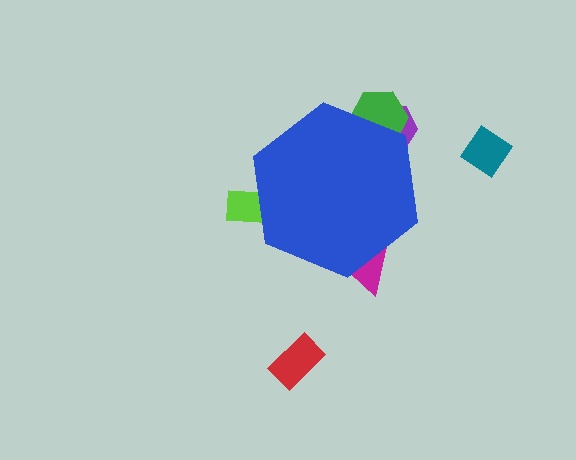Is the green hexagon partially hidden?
Yes, the green hexagon is partially hidden behind the blue hexagon.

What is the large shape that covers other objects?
A blue hexagon.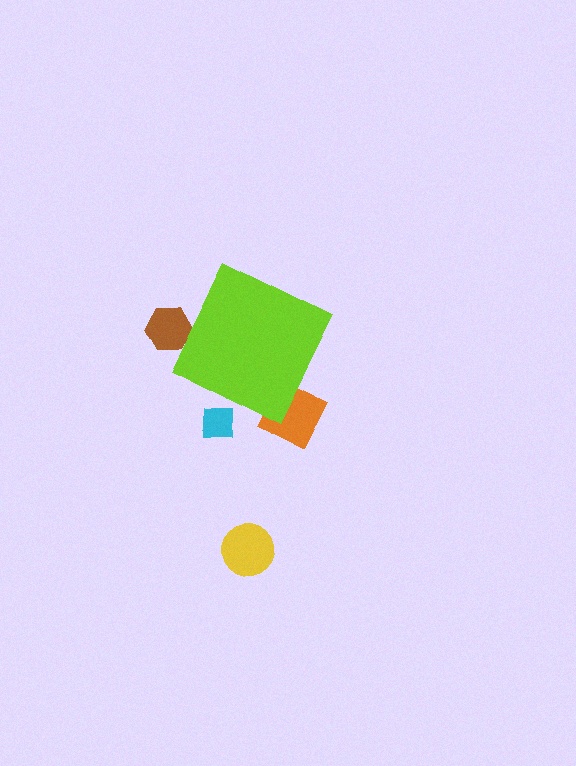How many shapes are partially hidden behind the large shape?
3 shapes are partially hidden.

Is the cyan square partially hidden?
Yes, the cyan square is partially hidden behind the lime diamond.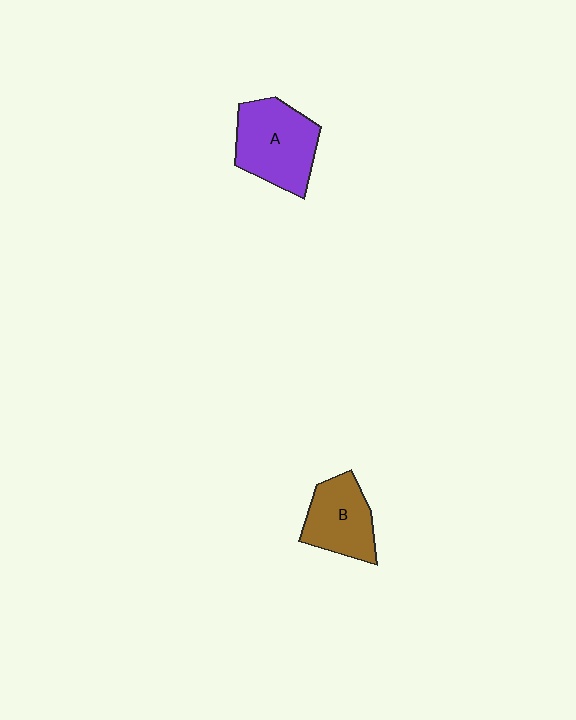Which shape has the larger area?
Shape A (purple).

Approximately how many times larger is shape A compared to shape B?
Approximately 1.3 times.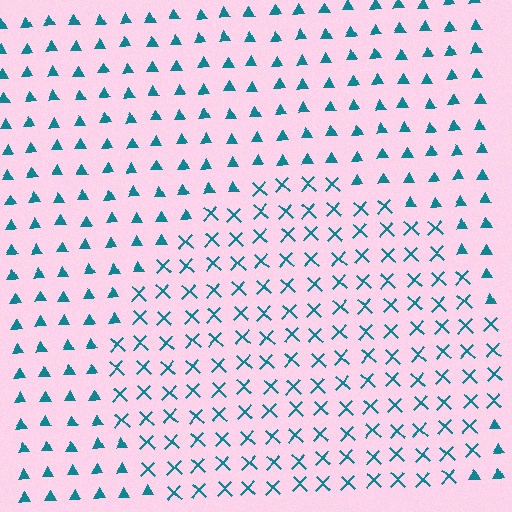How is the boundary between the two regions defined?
The boundary is defined by a change in element shape: X marks inside vs. triangles outside. All elements share the same color and spacing.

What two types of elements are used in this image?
The image uses X marks inside the circle region and triangles outside it.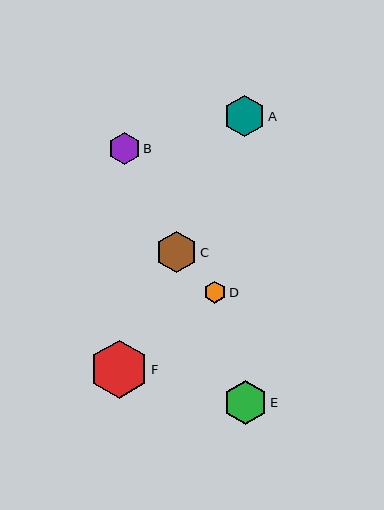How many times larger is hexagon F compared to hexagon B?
Hexagon F is approximately 1.8 times the size of hexagon B.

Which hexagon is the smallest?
Hexagon D is the smallest with a size of approximately 22 pixels.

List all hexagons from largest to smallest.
From largest to smallest: F, E, C, A, B, D.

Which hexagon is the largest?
Hexagon F is the largest with a size of approximately 58 pixels.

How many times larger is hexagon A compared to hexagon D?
Hexagon A is approximately 1.9 times the size of hexagon D.